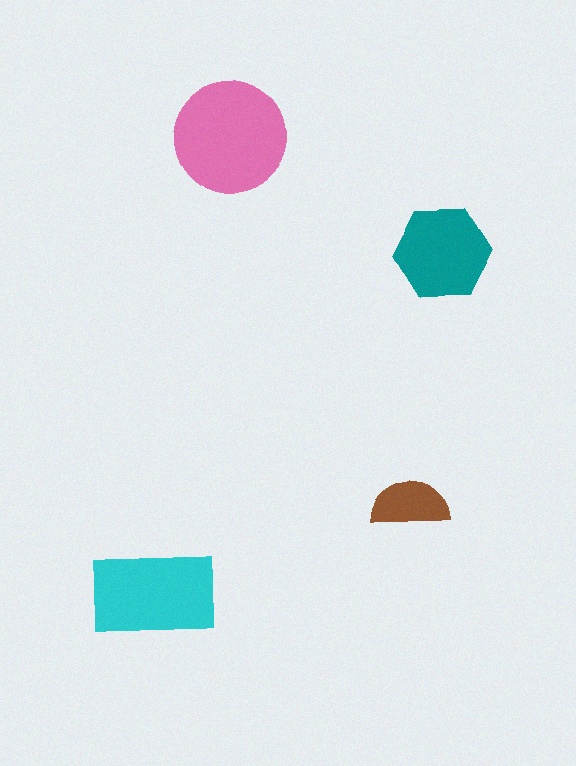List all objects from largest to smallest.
The pink circle, the cyan rectangle, the teal hexagon, the brown semicircle.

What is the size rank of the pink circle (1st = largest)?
1st.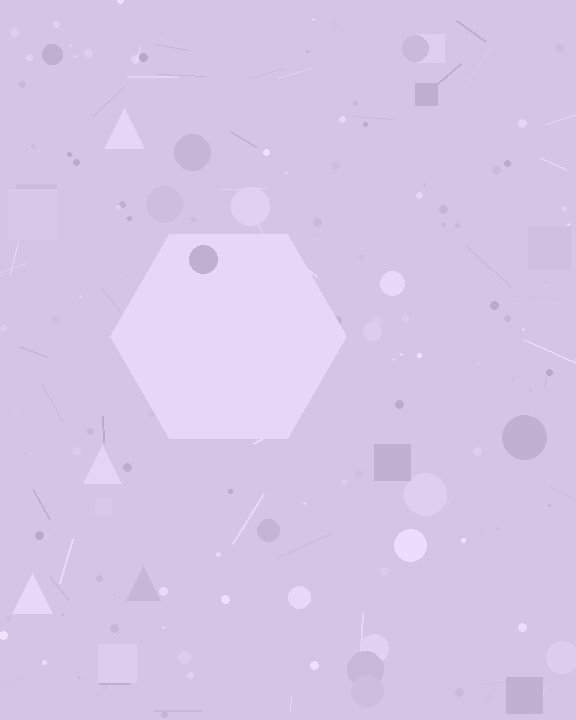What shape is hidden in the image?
A hexagon is hidden in the image.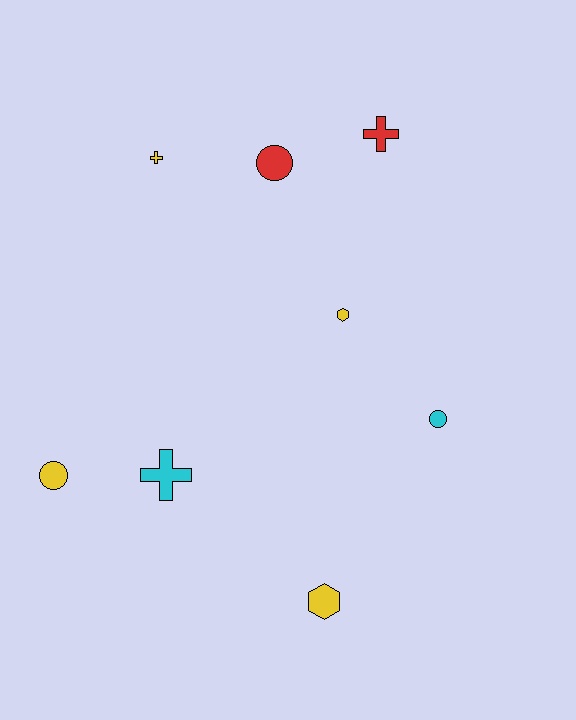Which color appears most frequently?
Yellow, with 4 objects.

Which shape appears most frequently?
Circle, with 3 objects.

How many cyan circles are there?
There is 1 cyan circle.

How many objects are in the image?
There are 8 objects.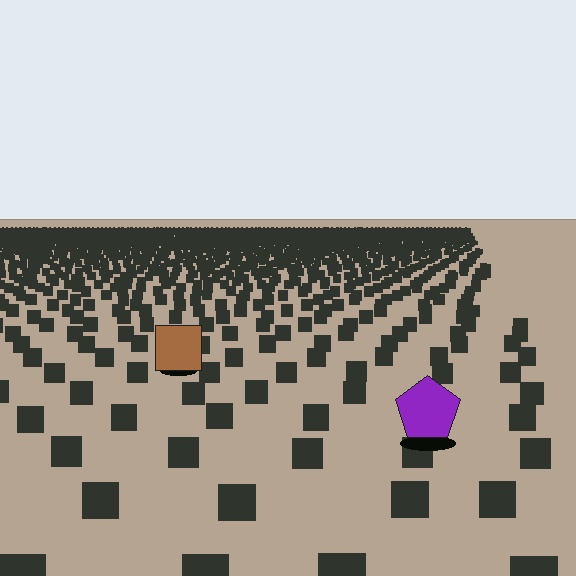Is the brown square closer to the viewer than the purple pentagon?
No. The purple pentagon is closer — you can tell from the texture gradient: the ground texture is coarser near it.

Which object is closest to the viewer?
The purple pentagon is closest. The texture marks near it are larger and more spread out.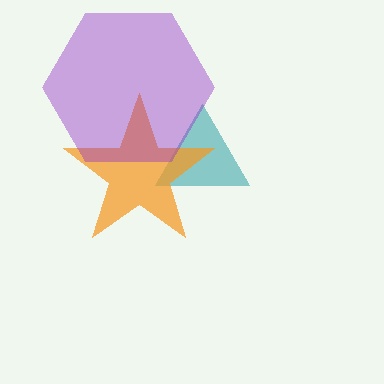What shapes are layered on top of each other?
The layered shapes are: a teal triangle, an orange star, a purple hexagon.